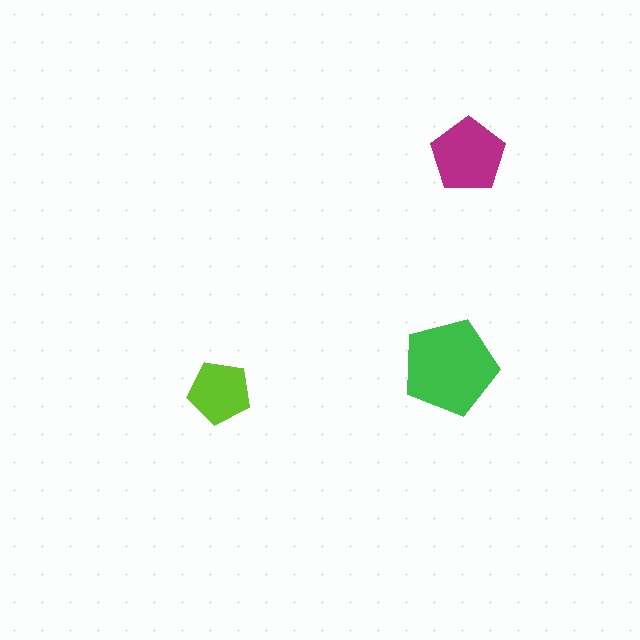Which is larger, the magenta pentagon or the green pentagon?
The green one.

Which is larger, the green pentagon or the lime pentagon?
The green one.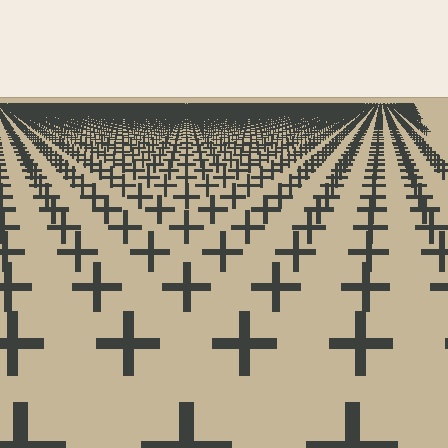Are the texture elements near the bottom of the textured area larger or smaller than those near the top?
Larger. Near the bottom, elements are closer to the viewer and appear at a bigger on-screen size.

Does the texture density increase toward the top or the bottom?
Density increases toward the top.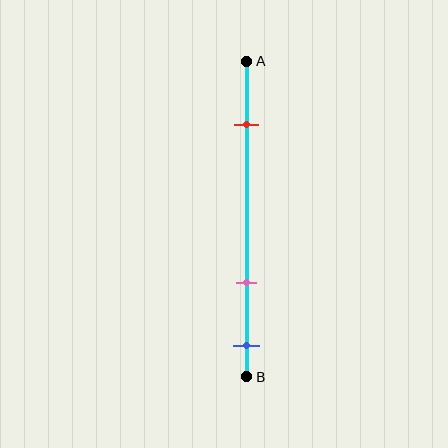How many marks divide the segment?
There are 3 marks dividing the segment.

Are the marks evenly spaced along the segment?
No, the marks are not evenly spaced.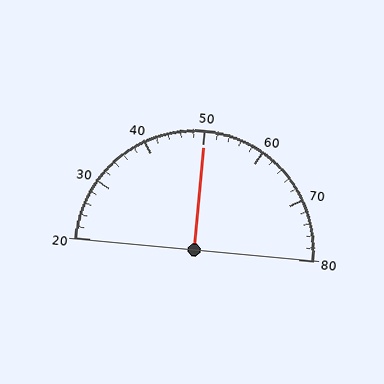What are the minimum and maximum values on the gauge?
The gauge ranges from 20 to 80.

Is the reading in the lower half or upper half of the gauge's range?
The reading is in the upper half of the range (20 to 80).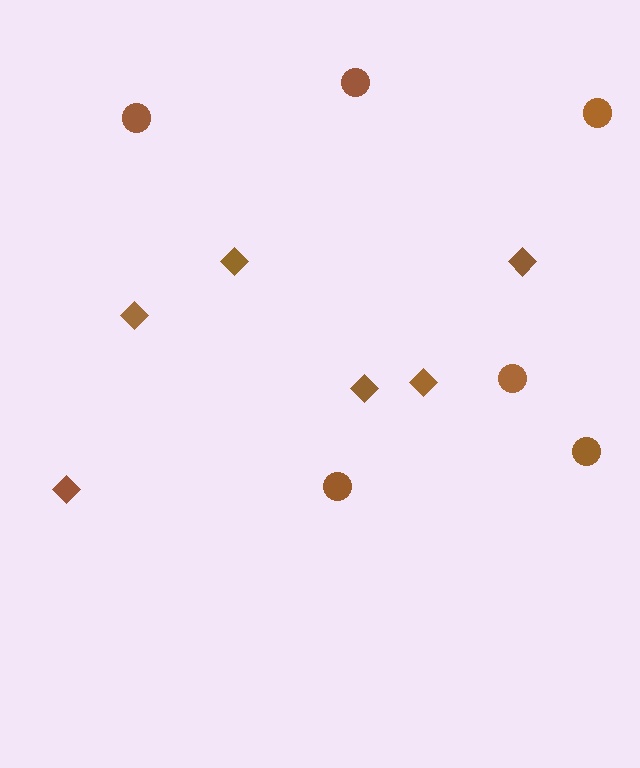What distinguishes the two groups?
There are 2 groups: one group of circles (6) and one group of diamonds (6).